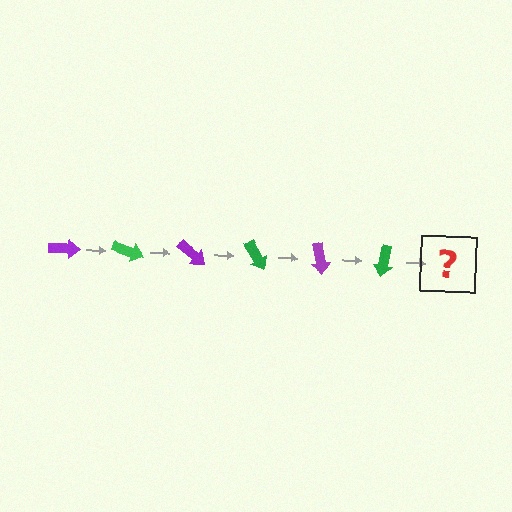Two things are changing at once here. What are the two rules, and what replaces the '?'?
The two rules are that it rotates 20 degrees each step and the color cycles through purple and green. The '?' should be a purple arrow, rotated 120 degrees from the start.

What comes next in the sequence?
The next element should be a purple arrow, rotated 120 degrees from the start.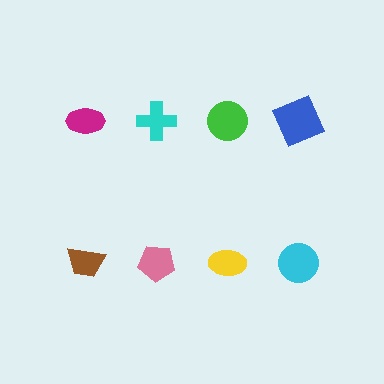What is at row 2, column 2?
A pink pentagon.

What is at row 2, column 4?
A cyan circle.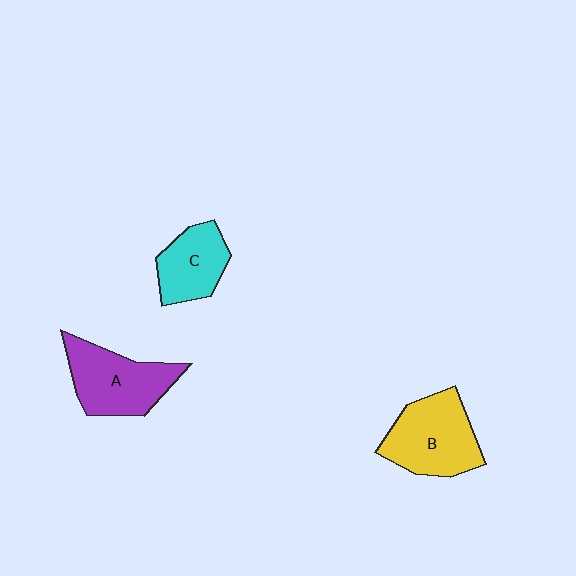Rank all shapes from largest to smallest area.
From largest to smallest: B (yellow), A (purple), C (cyan).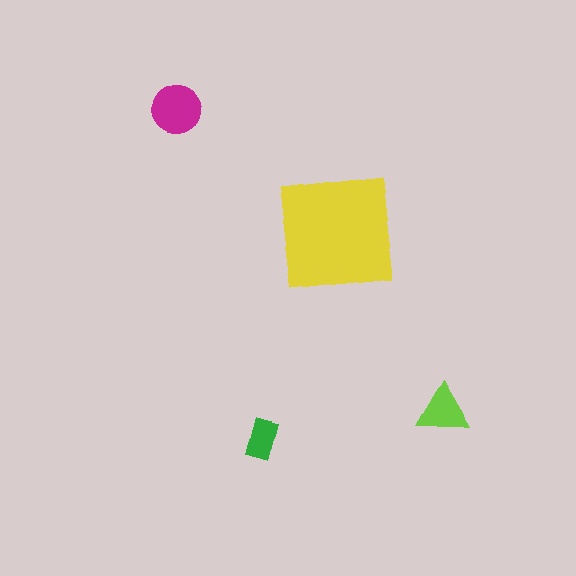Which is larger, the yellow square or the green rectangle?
The yellow square.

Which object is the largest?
The yellow square.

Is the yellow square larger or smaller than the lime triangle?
Larger.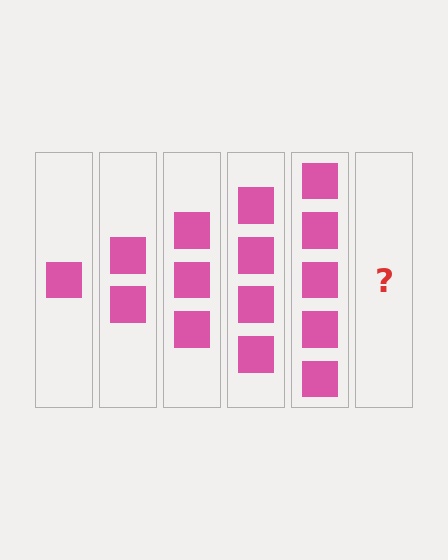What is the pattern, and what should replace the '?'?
The pattern is that each step adds one more square. The '?' should be 6 squares.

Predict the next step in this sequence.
The next step is 6 squares.